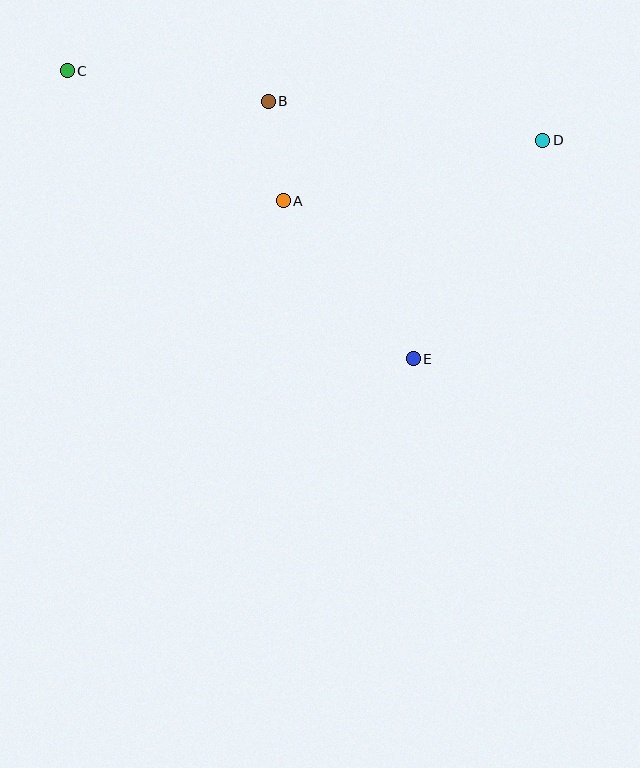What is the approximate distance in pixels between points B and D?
The distance between B and D is approximately 277 pixels.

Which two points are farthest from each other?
Points C and D are farthest from each other.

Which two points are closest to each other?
Points A and B are closest to each other.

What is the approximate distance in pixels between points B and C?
The distance between B and C is approximately 203 pixels.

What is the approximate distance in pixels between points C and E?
The distance between C and E is approximately 450 pixels.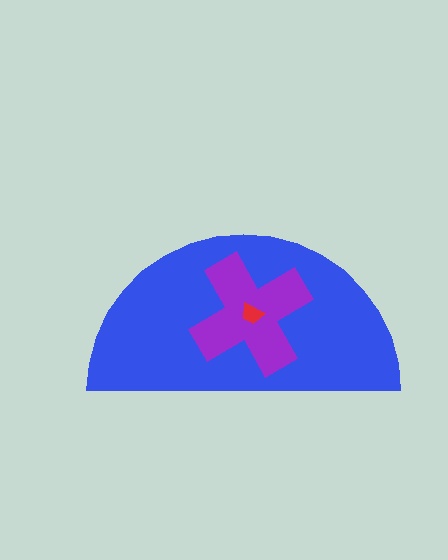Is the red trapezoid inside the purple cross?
Yes.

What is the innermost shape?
The red trapezoid.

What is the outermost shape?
The blue semicircle.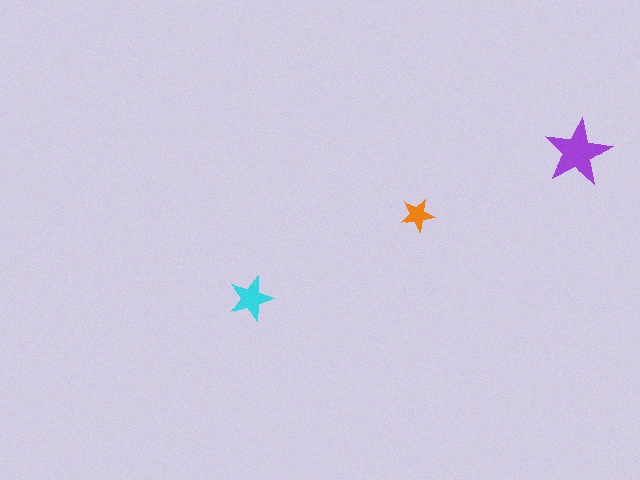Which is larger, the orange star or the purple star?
The purple one.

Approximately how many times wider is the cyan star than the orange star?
About 1.5 times wider.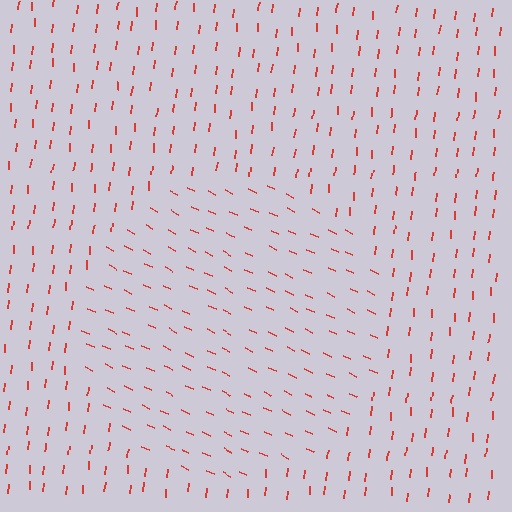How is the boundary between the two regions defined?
The boundary is defined purely by a change in line orientation (approximately 71 degrees difference). All lines are the same color and thickness.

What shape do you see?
I see a circle.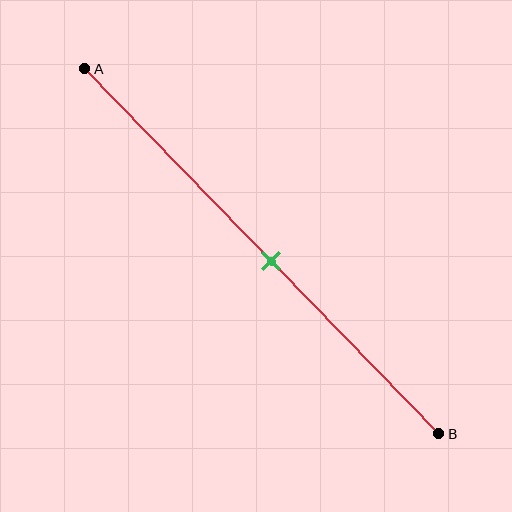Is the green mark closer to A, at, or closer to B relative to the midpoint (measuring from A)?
The green mark is approximately at the midpoint of segment AB.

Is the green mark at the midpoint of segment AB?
Yes, the mark is approximately at the midpoint.